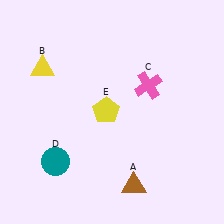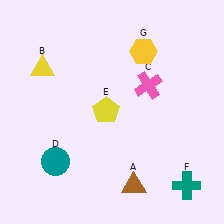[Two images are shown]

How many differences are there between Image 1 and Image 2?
There are 2 differences between the two images.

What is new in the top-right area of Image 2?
A yellow hexagon (G) was added in the top-right area of Image 2.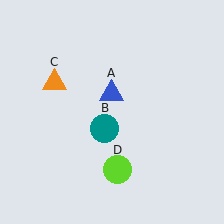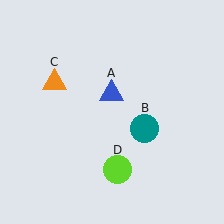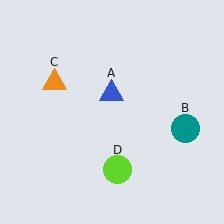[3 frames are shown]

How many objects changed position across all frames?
1 object changed position: teal circle (object B).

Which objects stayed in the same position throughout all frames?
Blue triangle (object A) and orange triangle (object C) and lime circle (object D) remained stationary.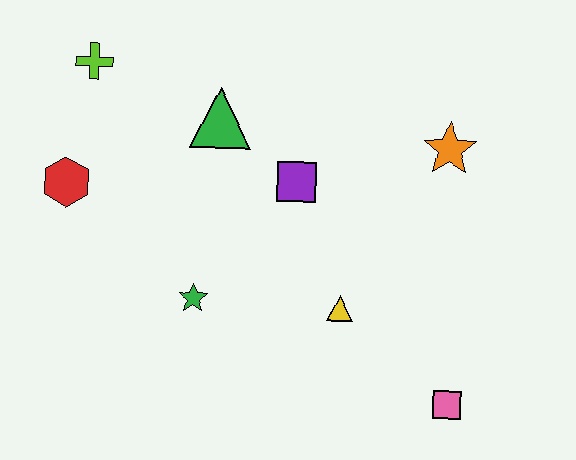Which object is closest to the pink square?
The yellow triangle is closest to the pink square.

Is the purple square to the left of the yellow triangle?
Yes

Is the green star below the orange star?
Yes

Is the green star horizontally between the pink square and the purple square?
No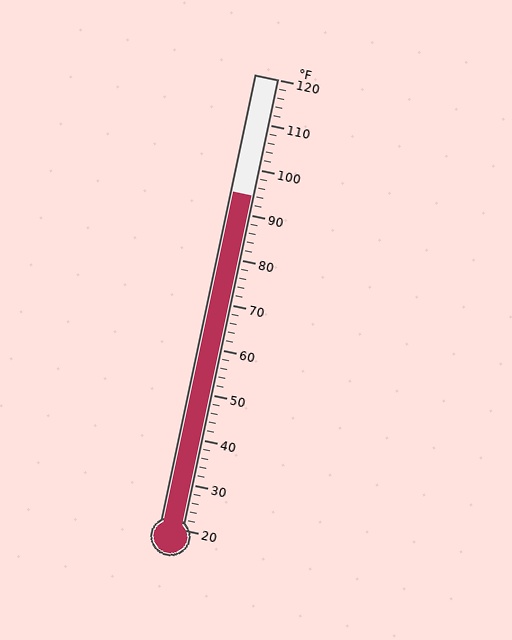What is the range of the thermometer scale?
The thermometer scale ranges from 20°F to 120°F.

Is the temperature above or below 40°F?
The temperature is above 40°F.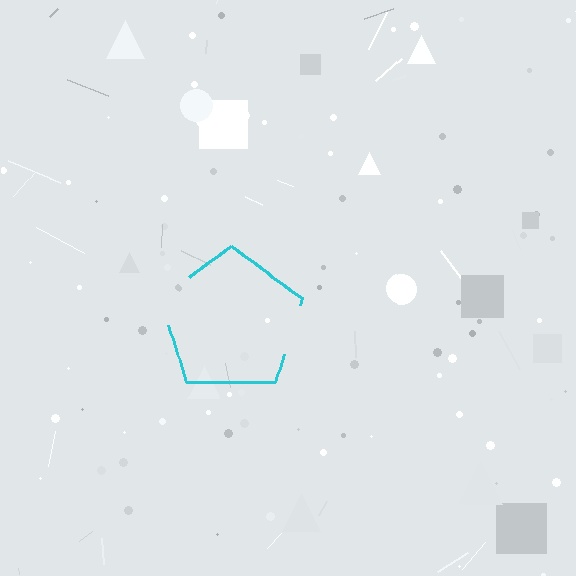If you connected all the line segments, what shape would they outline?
They would outline a pentagon.